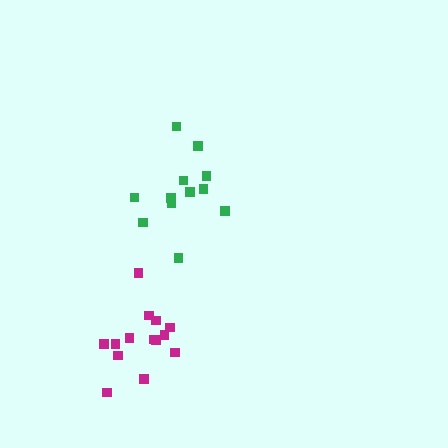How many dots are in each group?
Group 1: 14 dots, Group 2: 12 dots (26 total).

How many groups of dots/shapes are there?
There are 2 groups.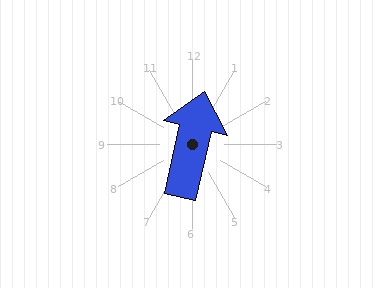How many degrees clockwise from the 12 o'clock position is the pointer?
Approximately 13 degrees.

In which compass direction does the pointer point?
North.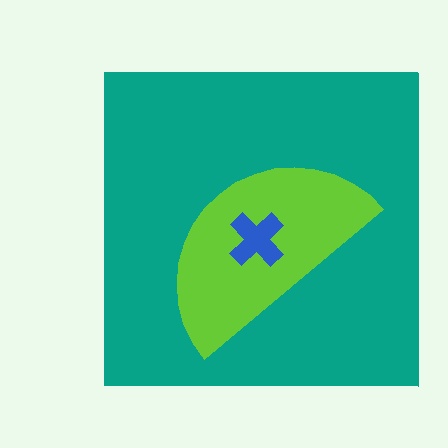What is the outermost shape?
The teal square.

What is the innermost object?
The blue cross.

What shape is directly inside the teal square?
The lime semicircle.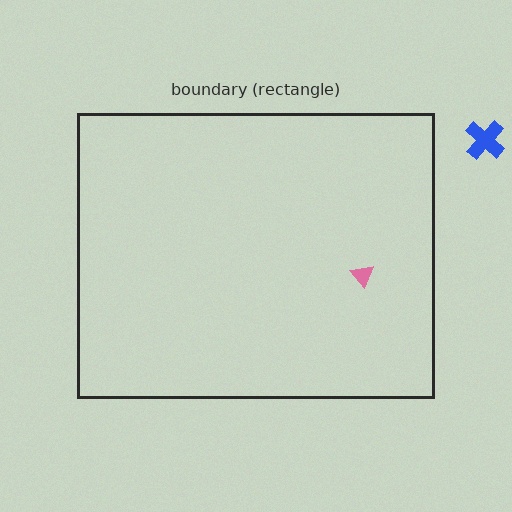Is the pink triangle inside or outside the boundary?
Inside.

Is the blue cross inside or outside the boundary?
Outside.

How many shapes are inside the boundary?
1 inside, 1 outside.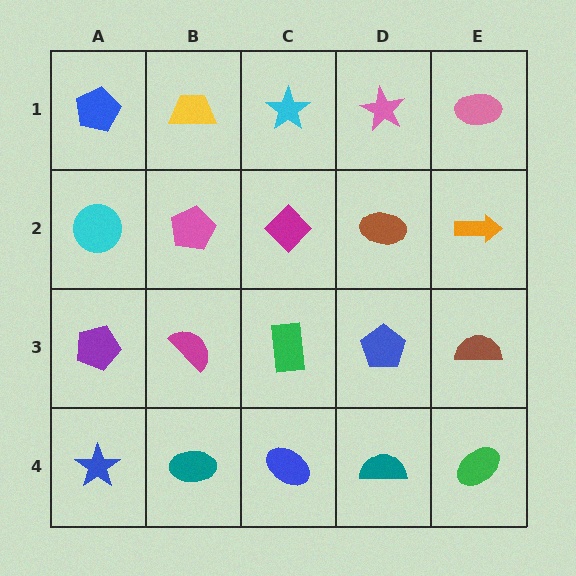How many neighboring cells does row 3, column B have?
4.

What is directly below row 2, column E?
A brown semicircle.